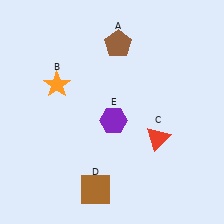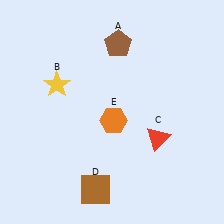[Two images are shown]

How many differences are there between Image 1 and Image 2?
There are 2 differences between the two images.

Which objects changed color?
B changed from orange to yellow. E changed from purple to orange.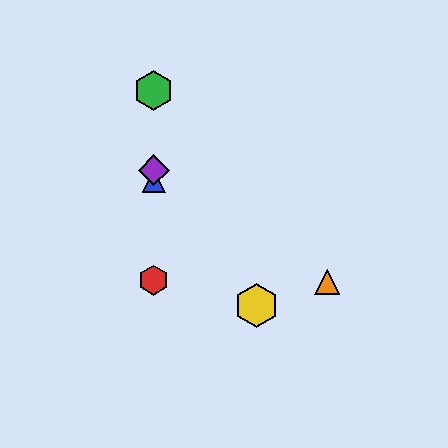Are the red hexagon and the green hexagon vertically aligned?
Yes, both are at x≈154.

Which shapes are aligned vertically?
The red hexagon, the blue triangle, the green hexagon, the purple diamond are aligned vertically.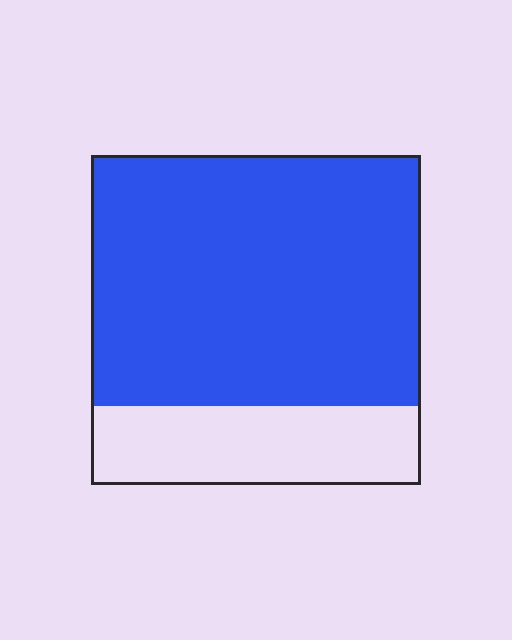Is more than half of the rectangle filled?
Yes.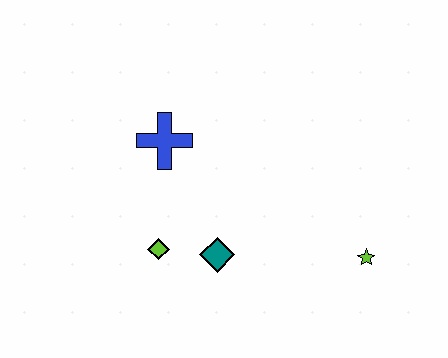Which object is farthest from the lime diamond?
The lime star is farthest from the lime diamond.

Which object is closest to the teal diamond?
The lime diamond is closest to the teal diamond.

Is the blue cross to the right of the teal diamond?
No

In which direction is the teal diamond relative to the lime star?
The teal diamond is to the left of the lime star.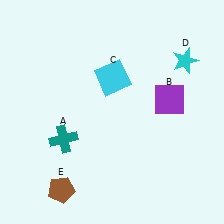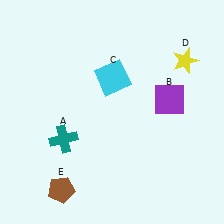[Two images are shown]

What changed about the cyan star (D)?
In Image 1, D is cyan. In Image 2, it changed to yellow.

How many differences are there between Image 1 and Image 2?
There is 1 difference between the two images.